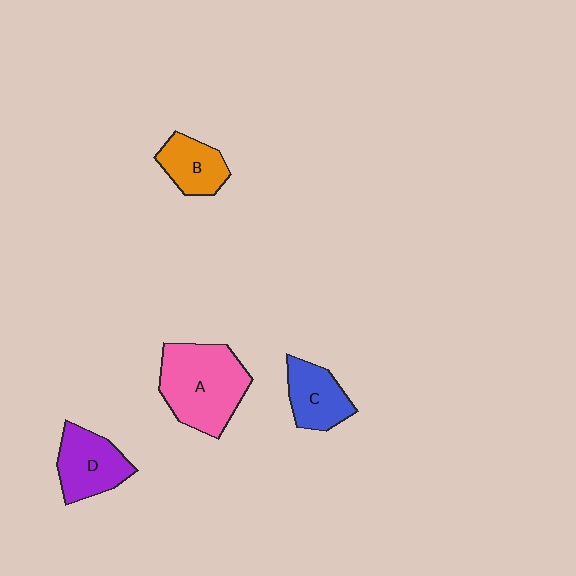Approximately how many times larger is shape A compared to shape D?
Approximately 1.6 times.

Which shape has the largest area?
Shape A (pink).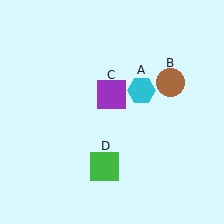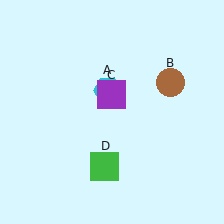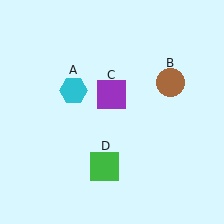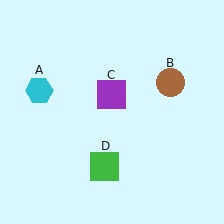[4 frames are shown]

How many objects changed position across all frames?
1 object changed position: cyan hexagon (object A).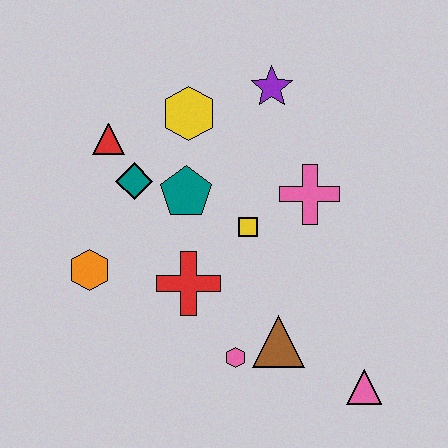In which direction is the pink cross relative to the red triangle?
The pink cross is to the right of the red triangle.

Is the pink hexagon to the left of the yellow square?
Yes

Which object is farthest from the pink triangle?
The red triangle is farthest from the pink triangle.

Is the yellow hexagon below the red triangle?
No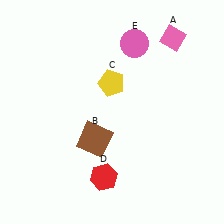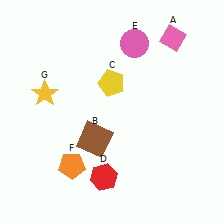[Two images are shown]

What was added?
An orange pentagon (F), a yellow star (G) were added in Image 2.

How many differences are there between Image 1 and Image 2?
There are 2 differences between the two images.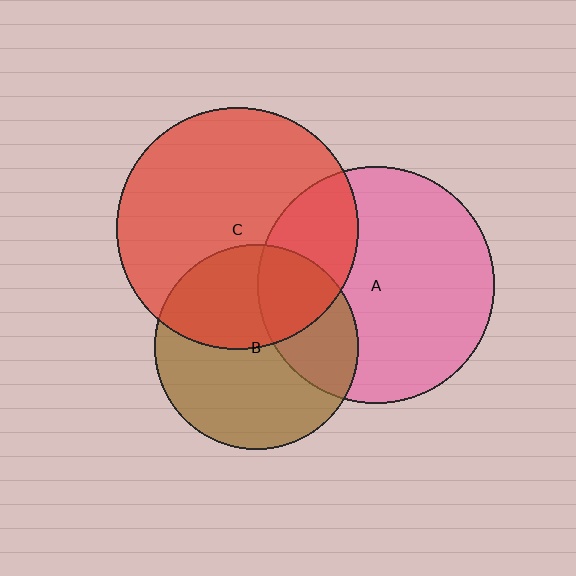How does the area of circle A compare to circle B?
Approximately 1.3 times.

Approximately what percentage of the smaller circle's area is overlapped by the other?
Approximately 30%.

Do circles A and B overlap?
Yes.